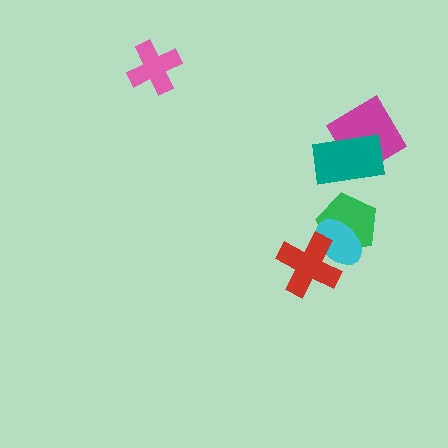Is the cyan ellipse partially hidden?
Yes, it is partially covered by another shape.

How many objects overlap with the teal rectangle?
1 object overlaps with the teal rectangle.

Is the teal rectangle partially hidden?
No, no other shape covers it.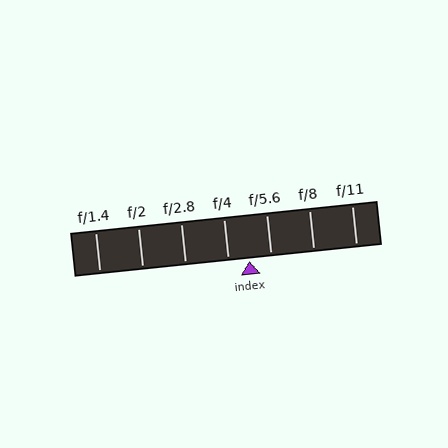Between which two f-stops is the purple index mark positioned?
The index mark is between f/4 and f/5.6.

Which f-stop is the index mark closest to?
The index mark is closest to f/5.6.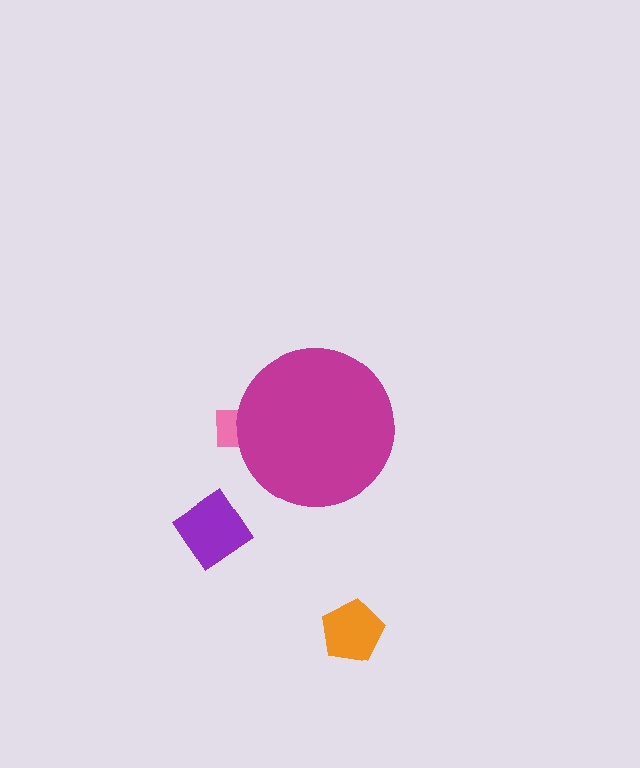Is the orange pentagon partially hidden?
No, the orange pentagon is fully visible.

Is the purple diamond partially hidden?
No, the purple diamond is fully visible.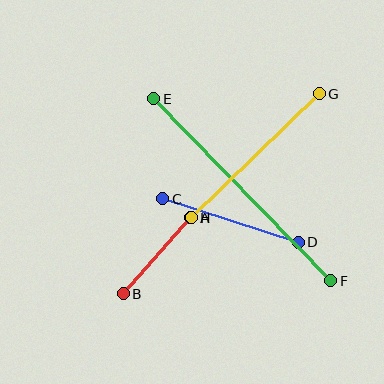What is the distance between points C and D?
The distance is approximately 143 pixels.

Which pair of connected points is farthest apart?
Points E and F are farthest apart.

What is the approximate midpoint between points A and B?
The midpoint is at approximately (157, 256) pixels.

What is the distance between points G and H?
The distance is approximately 178 pixels.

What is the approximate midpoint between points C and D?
The midpoint is at approximately (231, 221) pixels.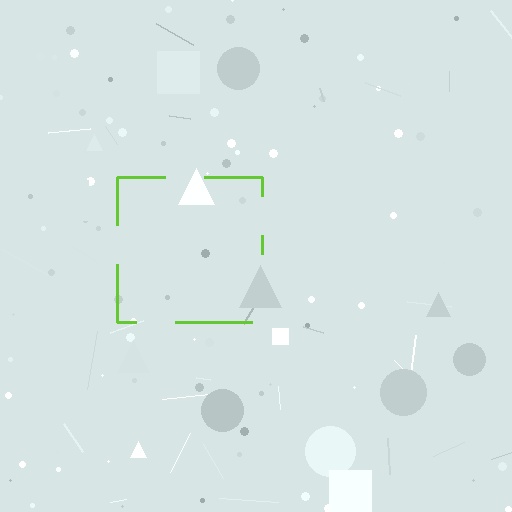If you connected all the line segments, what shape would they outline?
They would outline a square.